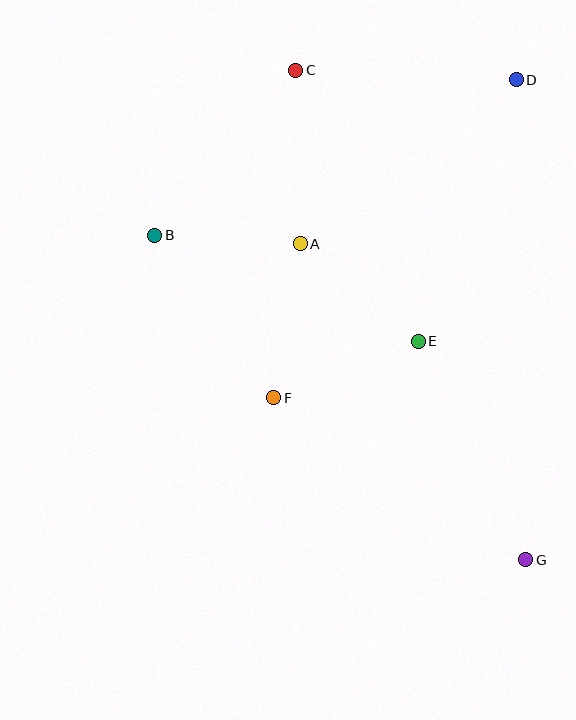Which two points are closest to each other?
Points A and B are closest to each other.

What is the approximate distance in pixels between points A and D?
The distance between A and D is approximately 271 pixels.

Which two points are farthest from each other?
Points C and G are farthest from each other.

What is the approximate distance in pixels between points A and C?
The distance between A and C is approximately 174 pixels.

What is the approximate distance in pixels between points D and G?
The distance between D and G is approximately 480 pixels.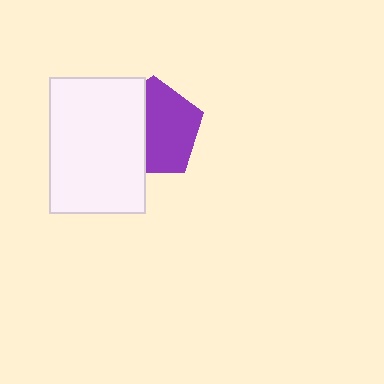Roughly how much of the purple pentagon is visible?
About half of it is visible (roughly 60%).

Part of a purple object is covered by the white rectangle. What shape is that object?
It is a pentagon.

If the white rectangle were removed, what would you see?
You would see the complete purple pentagon.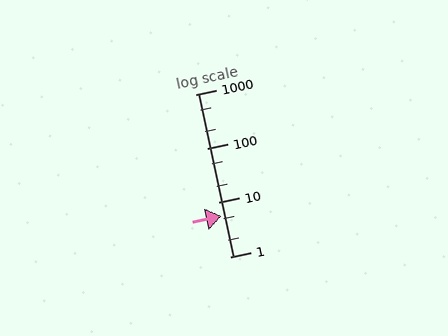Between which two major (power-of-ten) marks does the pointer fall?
The pointer is between 1 and 10.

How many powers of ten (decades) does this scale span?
The scale spans 3 decades, from 1 to 1000.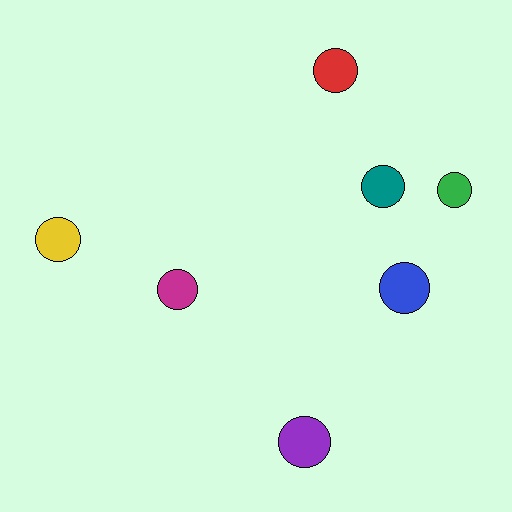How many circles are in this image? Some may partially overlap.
There are 7 circles.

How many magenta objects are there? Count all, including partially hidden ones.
There is 1 magenta object.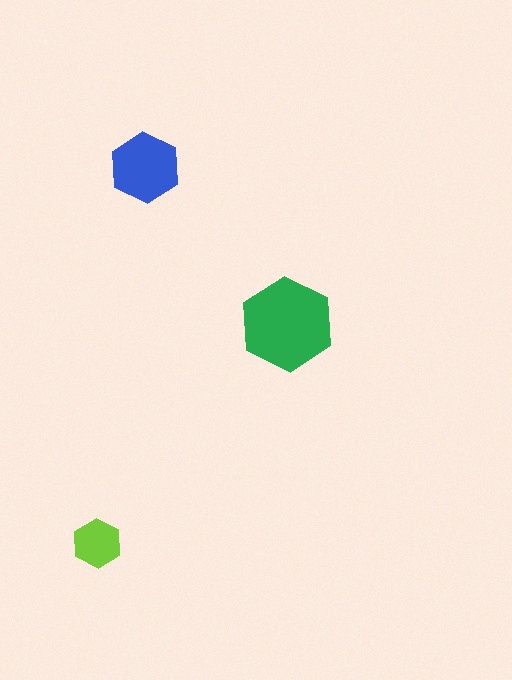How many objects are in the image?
There are 3 objects in the image.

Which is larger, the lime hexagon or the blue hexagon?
The blue one.